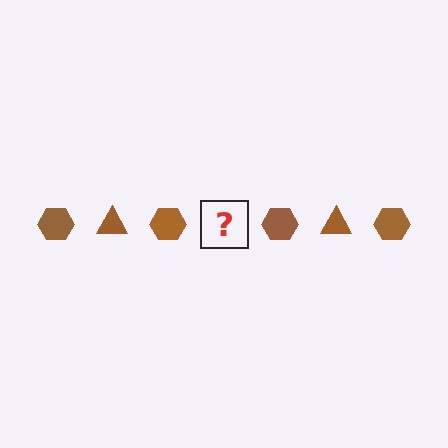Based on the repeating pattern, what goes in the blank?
The blank should be a brown triangle.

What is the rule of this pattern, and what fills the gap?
The rule is that the pattern cycles through hexagon, triangle shapes in brown. The gap should be filled with a brown triangle.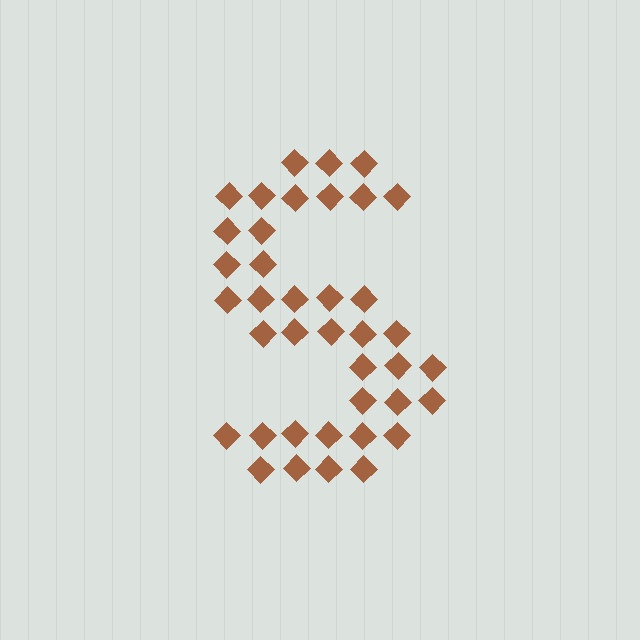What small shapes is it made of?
It is made of small diamonds.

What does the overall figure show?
The overall figure shows the letter S.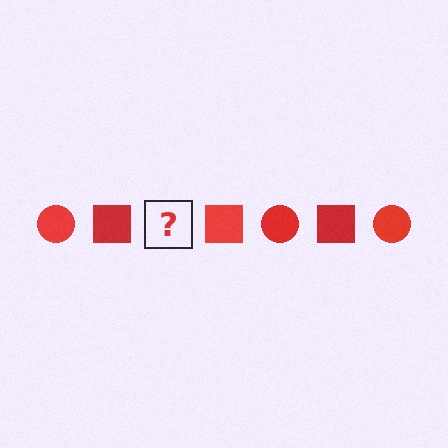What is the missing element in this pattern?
The missing element is a red circle.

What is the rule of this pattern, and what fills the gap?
The rule is that the pattern cycles through circle, square shapes in red. The gap should be filled with a red circle.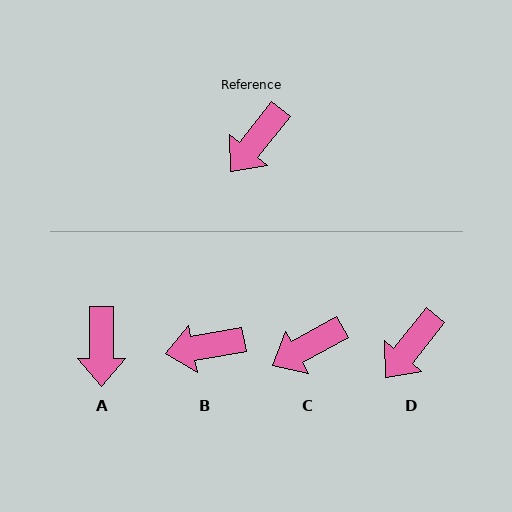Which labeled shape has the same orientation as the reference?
D.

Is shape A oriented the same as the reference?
No, it is off by about 39 degrees.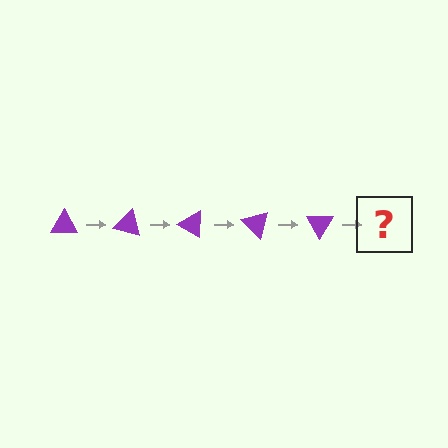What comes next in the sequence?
The next element should be a purple triangle rotated 75 degrees.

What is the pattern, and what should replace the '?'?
The pattern is that the triangle rotates 15 degrees each step. The '?' should be a purple triangle rotated 75 degrees.